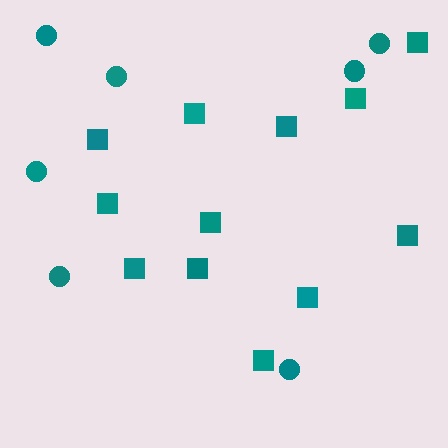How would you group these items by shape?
There are 2 groups: one group of circles (7) and one group of squares (12).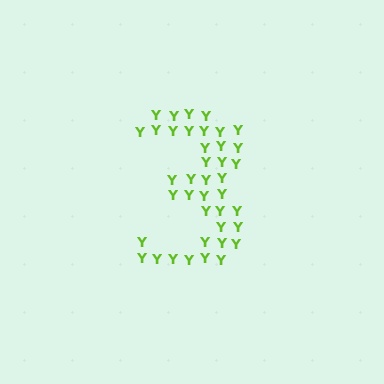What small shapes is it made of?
It is made of small letter Y's.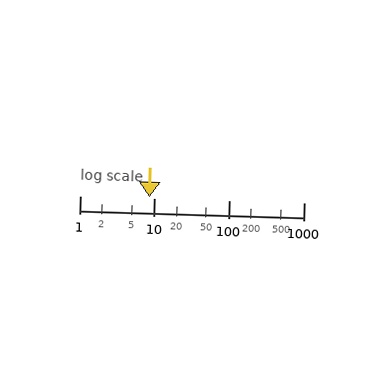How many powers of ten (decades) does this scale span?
The scale spans 3 decades, from 1 to 1000.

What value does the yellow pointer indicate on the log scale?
The pointer indicates approximately 8.6.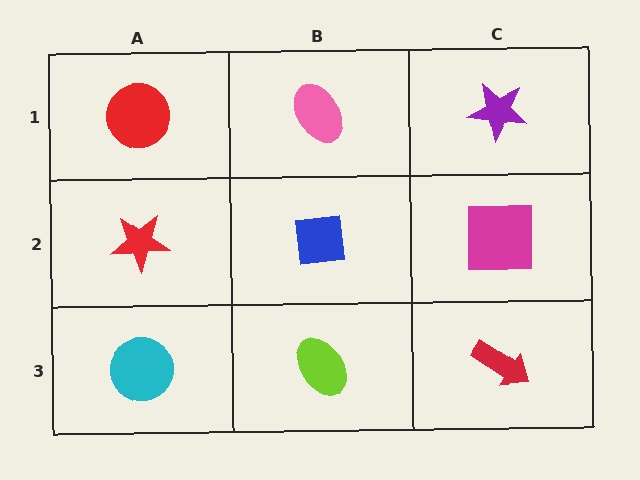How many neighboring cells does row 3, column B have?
3.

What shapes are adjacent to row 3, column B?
A blue square (row 2, column B), a cyan circle (row 3, column A), a red arrow (row 3, column C).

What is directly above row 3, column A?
A red star.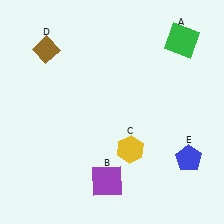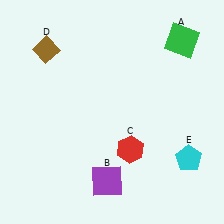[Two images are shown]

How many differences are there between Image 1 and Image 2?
There are 2 differences between the two images.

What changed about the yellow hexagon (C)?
In Image 1, C is yellow. In Image 2, it changed to red.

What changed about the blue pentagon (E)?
In Image 1, E is blue. In Image 2, it changed to cyan.